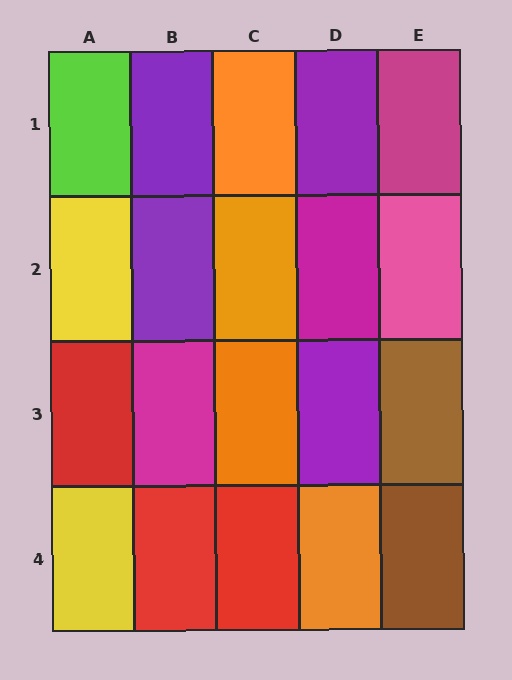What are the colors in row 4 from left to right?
Yellow, red, red, orange, brown.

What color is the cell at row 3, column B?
Magenta.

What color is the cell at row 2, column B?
Purple.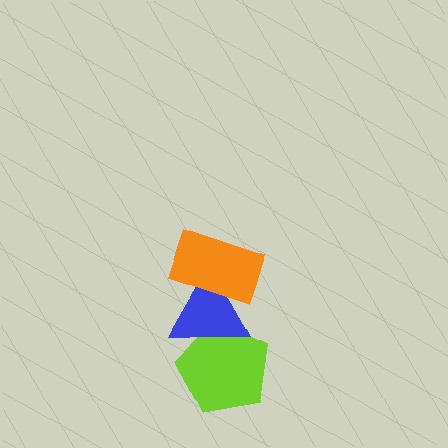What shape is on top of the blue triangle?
The orange rectangle is on top of the blue triangle.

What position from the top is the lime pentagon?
The lime pentagon is 3rd from the top.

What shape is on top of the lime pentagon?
The blue triangle is on top of the lime pentagon.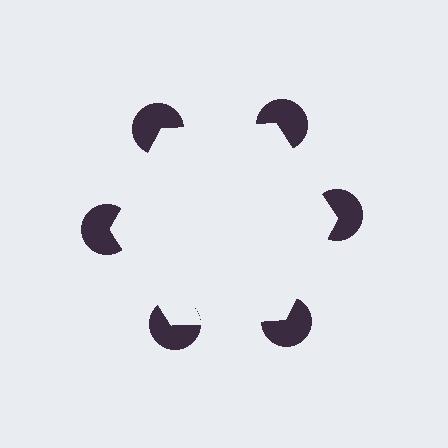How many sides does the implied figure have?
6 sides.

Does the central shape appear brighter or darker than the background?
It typically appears slightly brighter than the background, even though no actual brightness change is drawn.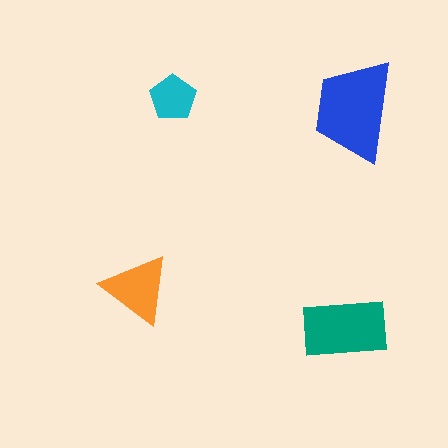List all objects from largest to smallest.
The blue trapezoid, the teal rectangle, the orange triangle, the cyan pentagon.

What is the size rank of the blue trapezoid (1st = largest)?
1st.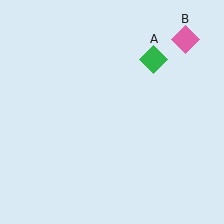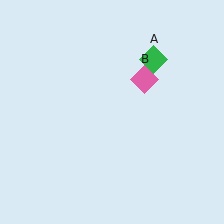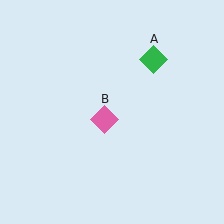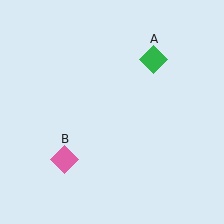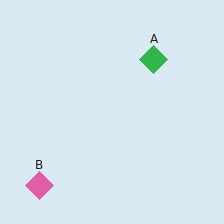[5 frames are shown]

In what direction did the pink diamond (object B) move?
The pink diamond (object B) moved down and to the left.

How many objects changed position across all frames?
1 object changed position: pink diamond (object B).